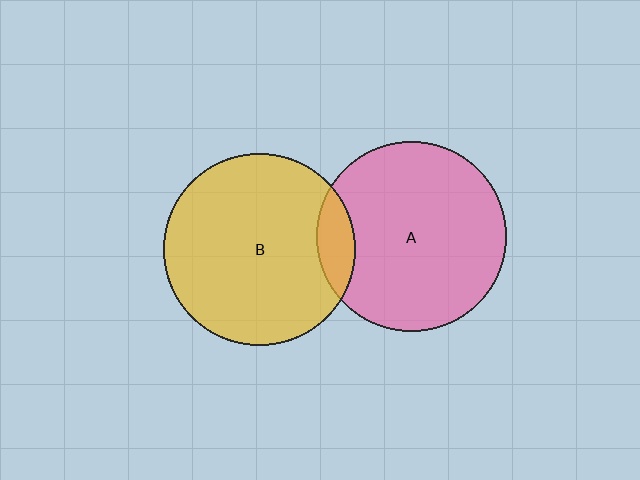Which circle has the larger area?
Circle B (yellow).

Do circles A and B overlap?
Yes.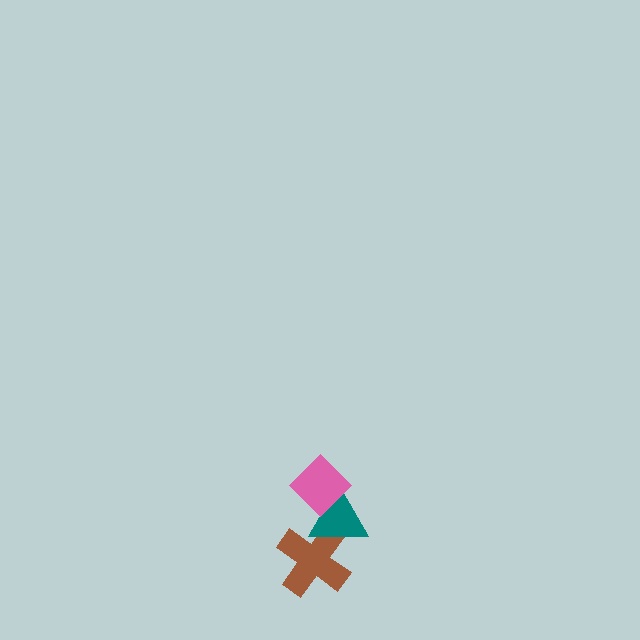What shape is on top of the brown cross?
The teal triangle is on top of the brown cross.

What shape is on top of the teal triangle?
The pink diamond is on top of the teal triangle.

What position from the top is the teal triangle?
The teal triangle is 2nd from the top.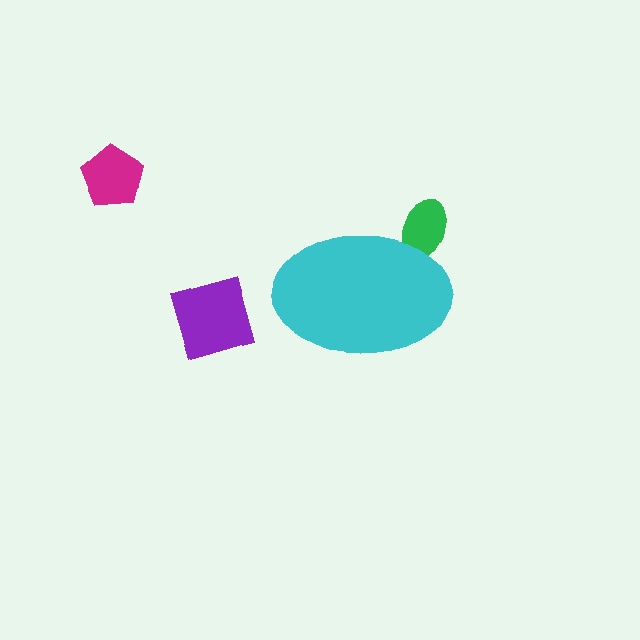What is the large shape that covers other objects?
A cyan ellipse.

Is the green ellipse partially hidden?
Yes, the green ellipse is partially hidden behind the cyan ellipse.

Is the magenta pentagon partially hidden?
No, the magenta pentagon is fully visible.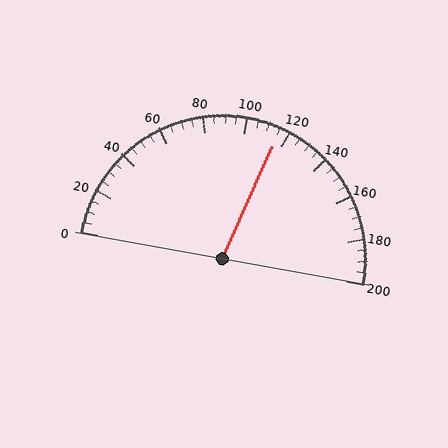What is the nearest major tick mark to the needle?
The nearest major tick mark is 120.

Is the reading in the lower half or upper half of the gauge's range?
The reading is in the upper half of the range (0 to 200).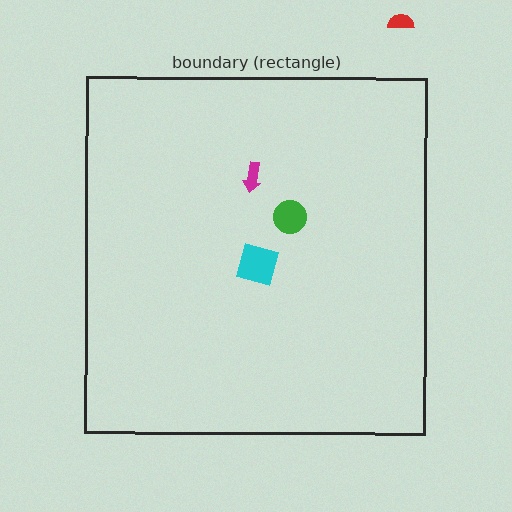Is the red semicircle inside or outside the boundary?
Outside.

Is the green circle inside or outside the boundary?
Inside.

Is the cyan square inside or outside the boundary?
Inside.